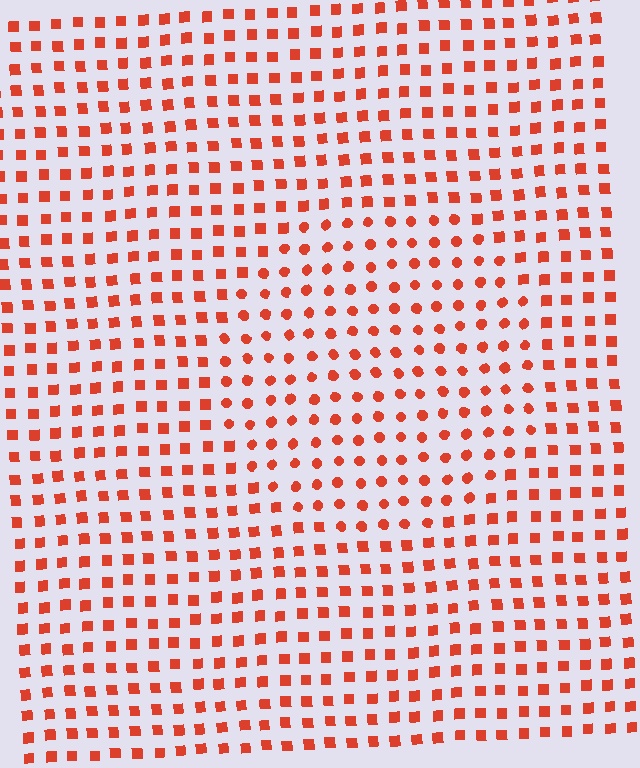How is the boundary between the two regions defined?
The boundary is defined by a change in element shape: circles inside vs. squares outside. All elements share the same color and spacing.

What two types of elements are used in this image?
The image uses circles inside the circle region and squares outside it.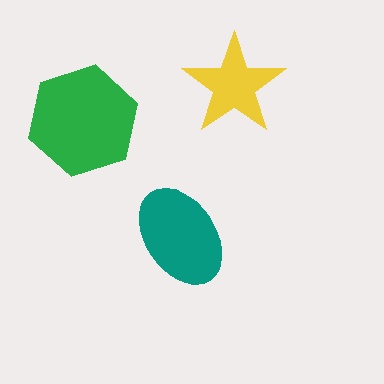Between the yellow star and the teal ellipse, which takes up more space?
The teal ellipse.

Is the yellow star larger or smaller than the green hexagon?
Smaller.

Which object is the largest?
The green hexagon.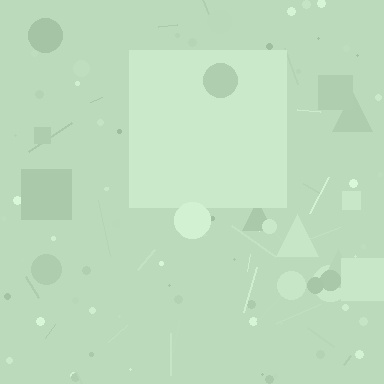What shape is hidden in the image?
A square is hidden in the image.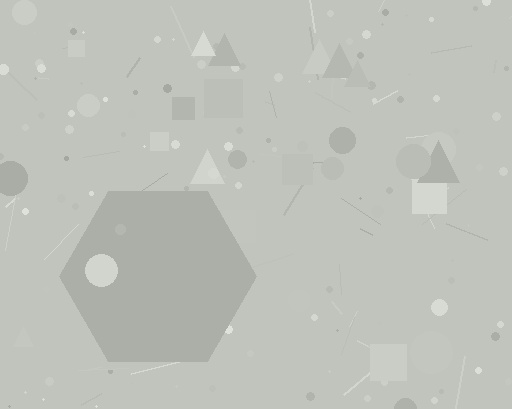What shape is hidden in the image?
A hexagon is hidden in the image.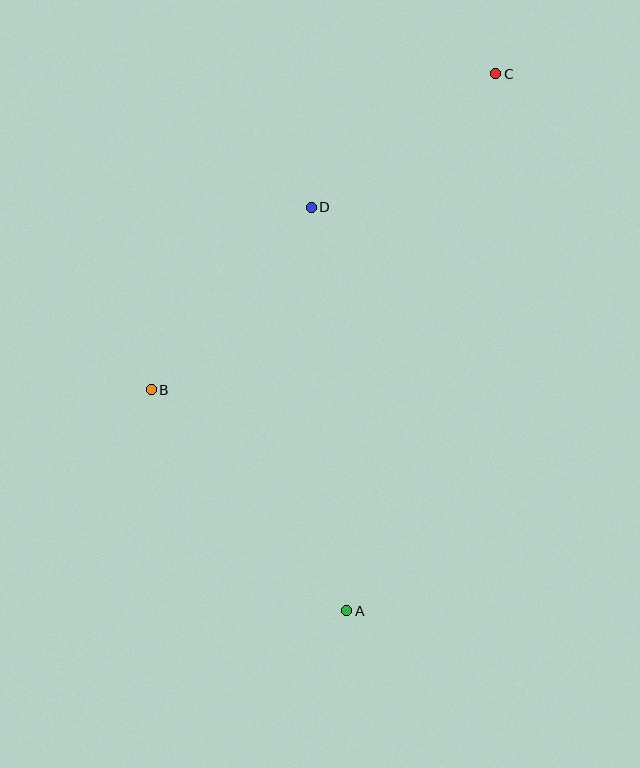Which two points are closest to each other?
Points C and D are closest to each other.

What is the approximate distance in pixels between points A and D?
The distance between A and D is approximately 405 pixels.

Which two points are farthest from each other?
Points A and C are farthest from each other.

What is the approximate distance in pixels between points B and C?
The distance between B and C is approximately 467 pixels.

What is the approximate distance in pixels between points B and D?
The distance between B and D is approximately 242 pixels.